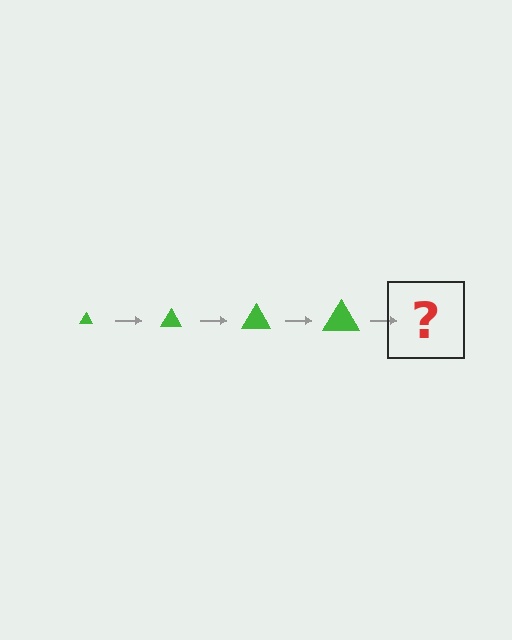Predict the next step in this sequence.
The next step is a green triangle, larger than the previous one.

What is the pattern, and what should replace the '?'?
The pattern is that the triangle gets progressively larger each step. The '?' should be a green triangle, larger than the previous one.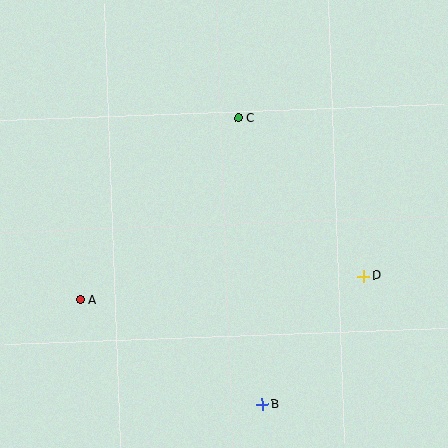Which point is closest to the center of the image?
Point C at (239, 118) is closest to the center.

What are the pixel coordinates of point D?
Point D is at (364, 276).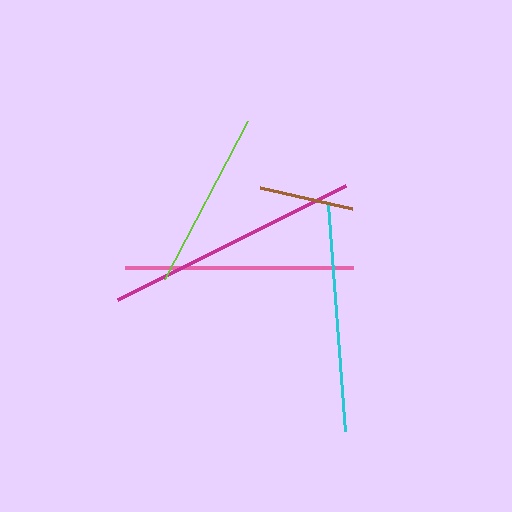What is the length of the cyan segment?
The cyan segment is approximately 226 pixels long.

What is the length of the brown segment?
The brown segment is approximately 95 pixels long.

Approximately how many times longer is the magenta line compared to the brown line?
The magenta line is approximately 2.7 times the length of the brown line.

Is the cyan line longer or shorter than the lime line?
The cyan line is longer than the lime line.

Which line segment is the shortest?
The brown line is the shortest at approximately 95 pixels.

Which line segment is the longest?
The magenta line is the longest at approximately 255 pixels.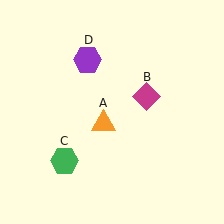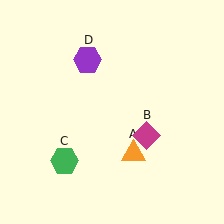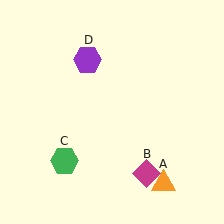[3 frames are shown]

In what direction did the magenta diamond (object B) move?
The magenta diamond (object B) moved down.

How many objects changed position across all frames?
2 objects changed position: orange triangle (object A), magenta diamond (object B).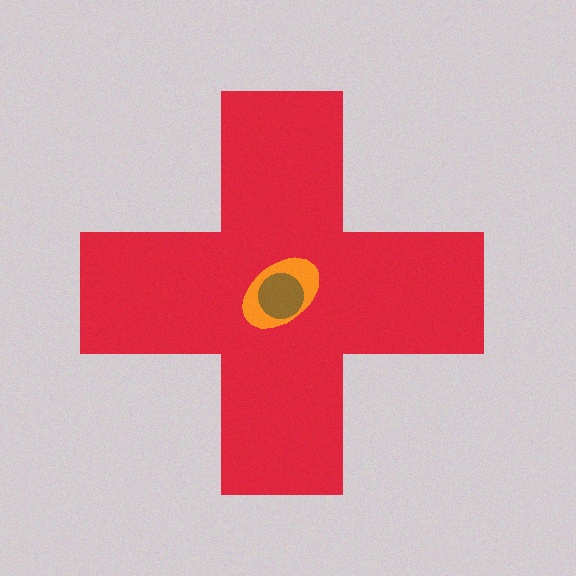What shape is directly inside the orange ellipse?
The brown circle.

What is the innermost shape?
The brown circle.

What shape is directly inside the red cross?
The orange ellipse.